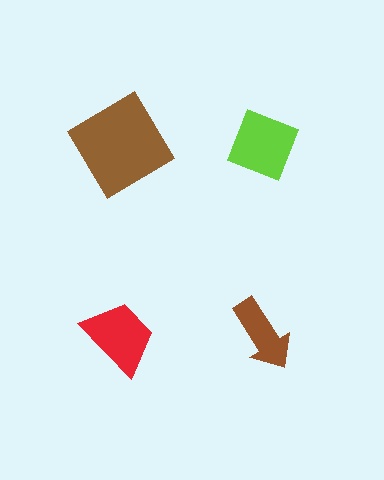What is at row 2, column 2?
A brown arrow.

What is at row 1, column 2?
A lime diamond.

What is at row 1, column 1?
A brown diamond.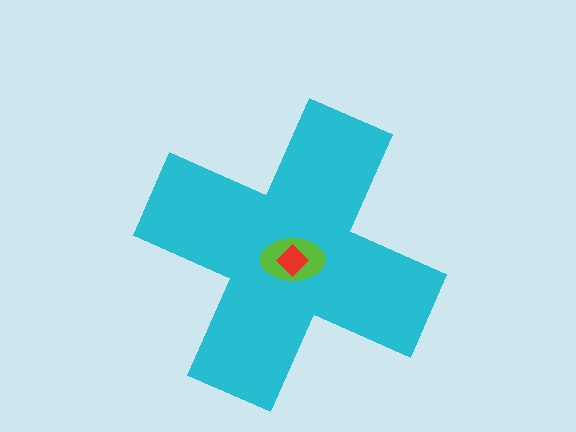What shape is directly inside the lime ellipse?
The red diamond.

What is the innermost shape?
The red diamond.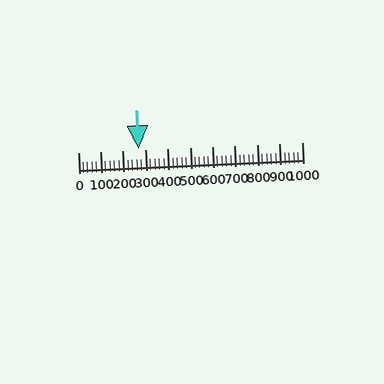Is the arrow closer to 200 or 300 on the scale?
The arrow is closer to 300.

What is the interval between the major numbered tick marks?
The major tick marks are spaced 100 units apart.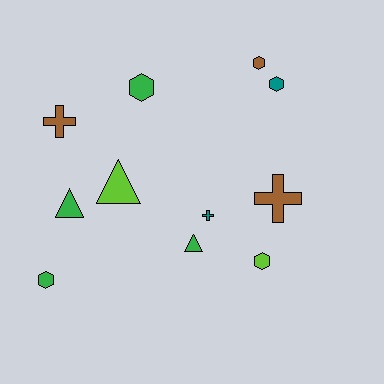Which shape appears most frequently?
Hexagon, with 5 objects.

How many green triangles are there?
There are 2 green triangles.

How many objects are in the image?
There are 11 objects.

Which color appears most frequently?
Green, with 4 objects.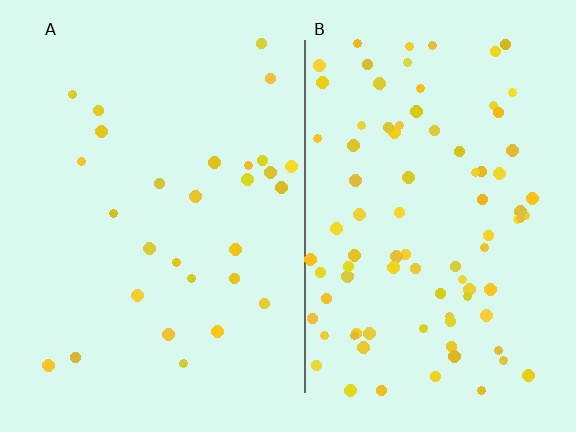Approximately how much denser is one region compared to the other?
Approximately 3.1× — region B over region A.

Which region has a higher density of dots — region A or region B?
B (the right).